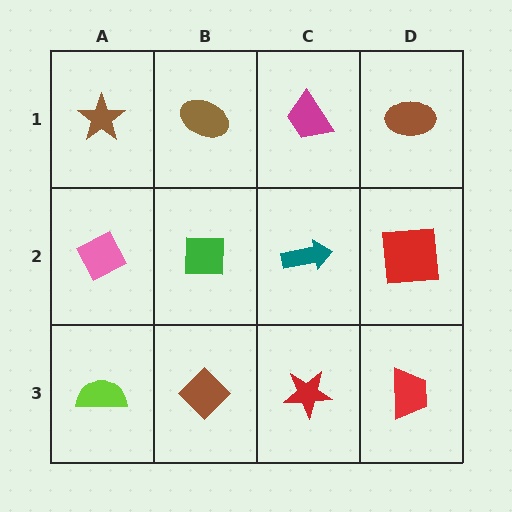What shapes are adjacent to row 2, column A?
A brown star (row 1, column A), a lime semicircle (row 3, column A), a green square (row 2, column B).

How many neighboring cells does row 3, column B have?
3.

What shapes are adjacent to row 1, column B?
A green square (row 2, column B), a brown star (row 1, column A), a magenta trapezoid (row 1, column C).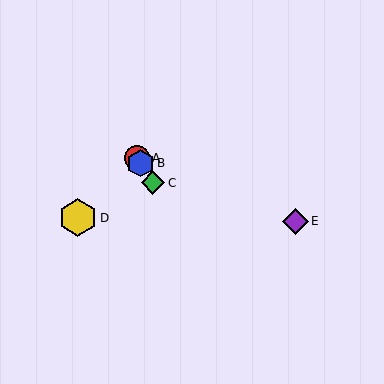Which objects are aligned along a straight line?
Objects A, B, C are aligned along a straight line.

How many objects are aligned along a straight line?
3 objects (A, B, C) are aligned along a straight line.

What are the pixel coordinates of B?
Object B is at (140, 163).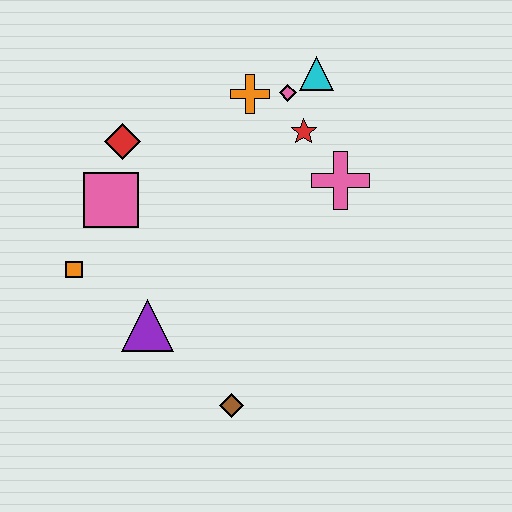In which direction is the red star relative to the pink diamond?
The red star is below the pink diamond.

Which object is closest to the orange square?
The pink square is closest to the orange square.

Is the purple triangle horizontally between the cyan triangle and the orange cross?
No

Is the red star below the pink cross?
No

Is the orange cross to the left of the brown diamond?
No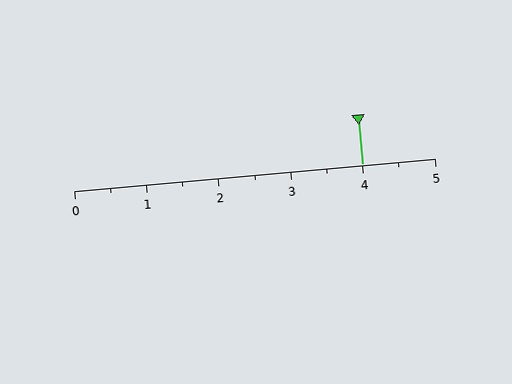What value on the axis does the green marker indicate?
The marker indicates approximately 4.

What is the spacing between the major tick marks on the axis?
The major ticks are spaced 1 apart.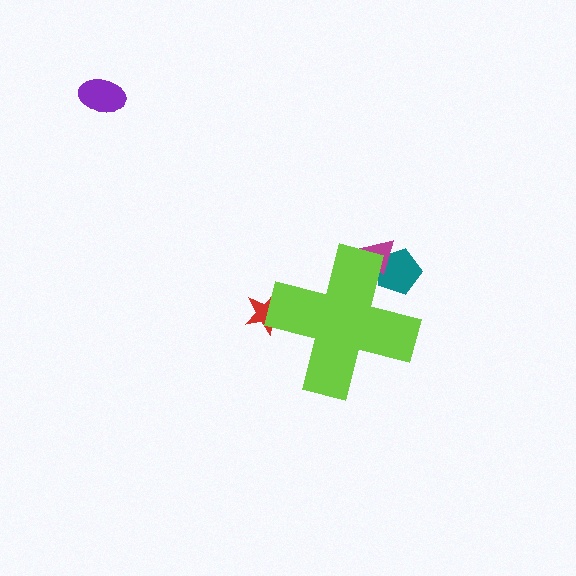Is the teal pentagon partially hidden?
Yes, the teal pentagon is partially hidden behind the lime cross.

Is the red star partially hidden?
Yes, the red star is partially hidden behind the lime cross.